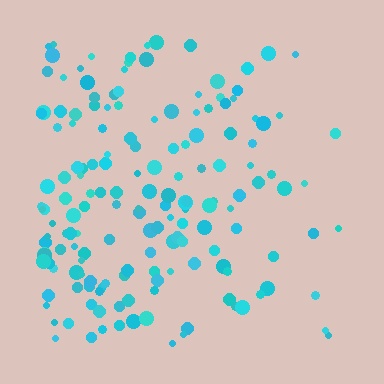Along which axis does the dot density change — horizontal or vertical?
Horizontal.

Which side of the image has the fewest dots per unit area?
The right.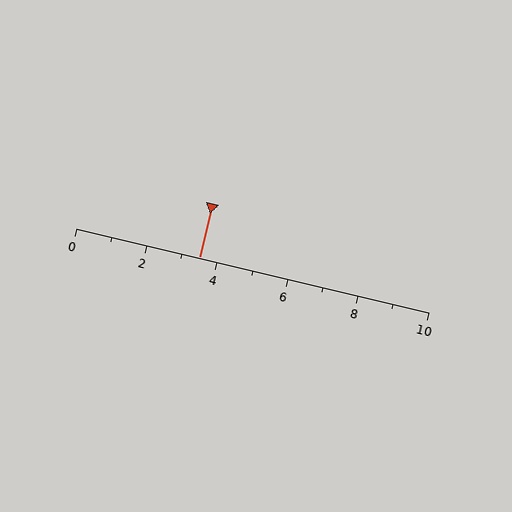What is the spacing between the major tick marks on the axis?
The major ticks are spaced 2 apart.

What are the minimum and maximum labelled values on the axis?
The axis runs from 0 to 10.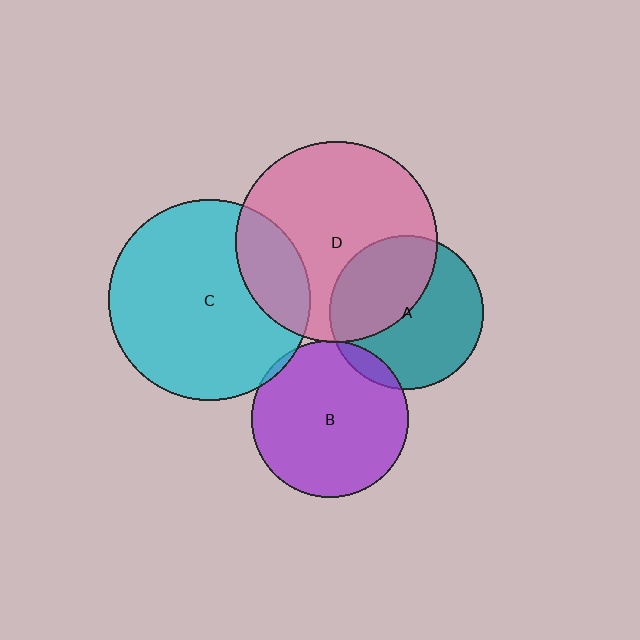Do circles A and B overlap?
Yes.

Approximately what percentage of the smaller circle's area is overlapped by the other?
Approximately 5%.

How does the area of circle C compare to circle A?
Approximately 1.7 times.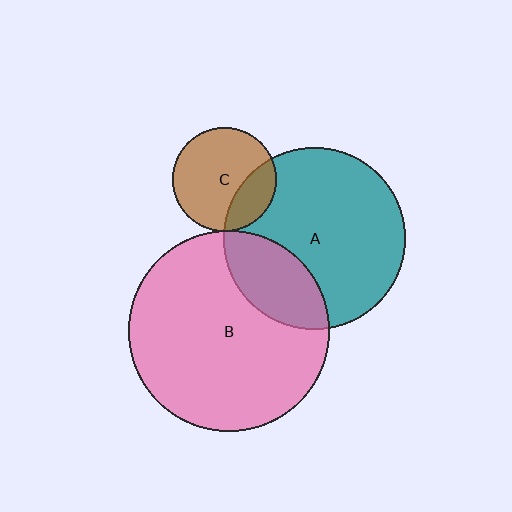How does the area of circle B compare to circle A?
Approximately 1.2 times.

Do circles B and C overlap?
Yes.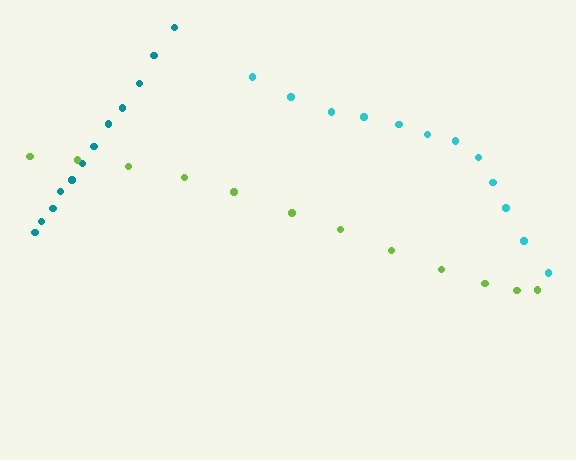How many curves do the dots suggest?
There are 3 distinct paths.